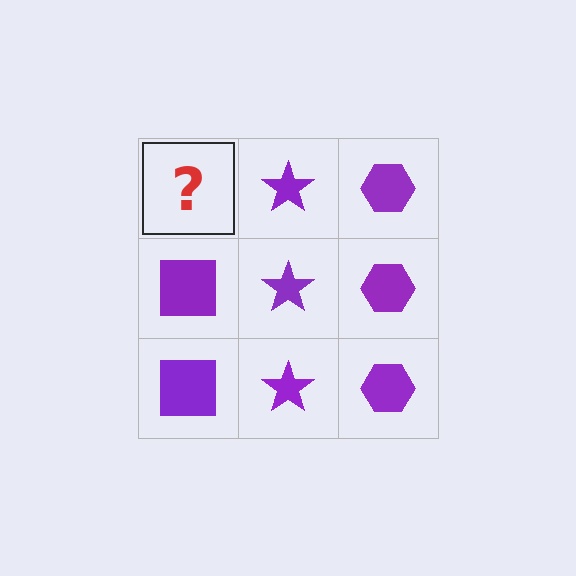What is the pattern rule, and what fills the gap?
The rule is that each column has a consistent shape. The gap should be filled with a purple square.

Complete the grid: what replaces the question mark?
The question mark should be replaced with a purple square.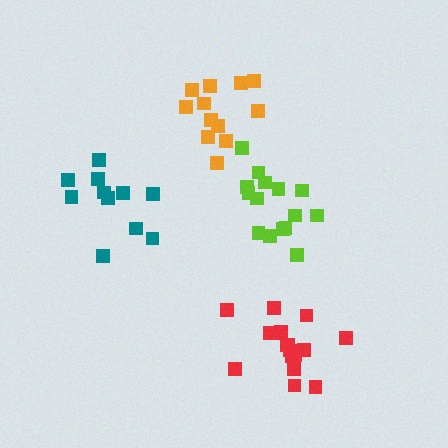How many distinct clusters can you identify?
There are 4 distinct clusters.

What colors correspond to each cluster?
The clusters are colored: red, teal, orange, lime.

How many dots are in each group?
Group 1: 17 dots, Group 2: 11 dots, Group 3: 12 dots, Group 4: 15 dots (55 total).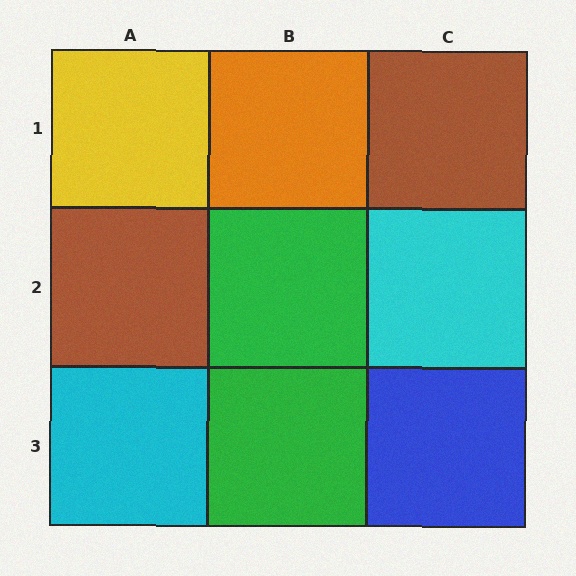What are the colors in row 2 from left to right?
Brown, green, cyan.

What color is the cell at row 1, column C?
Brown.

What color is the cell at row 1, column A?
Yellow.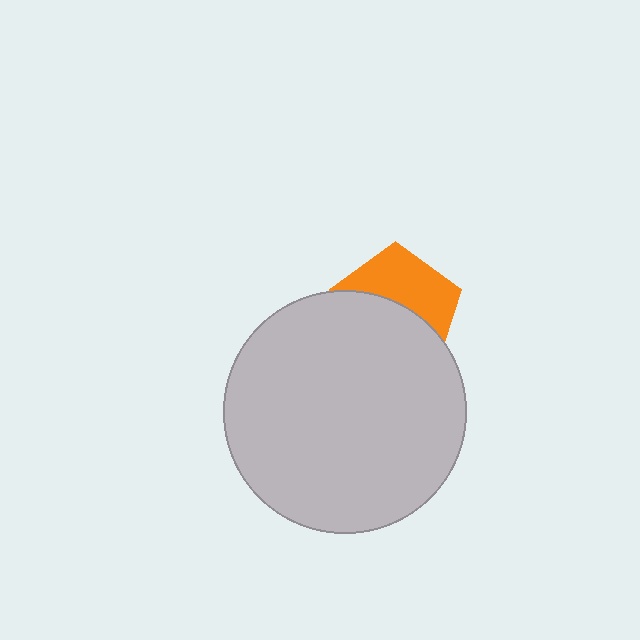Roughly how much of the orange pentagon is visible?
About half of it is visible (roughly 45%).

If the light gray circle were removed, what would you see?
You would see the complete orange pentagon.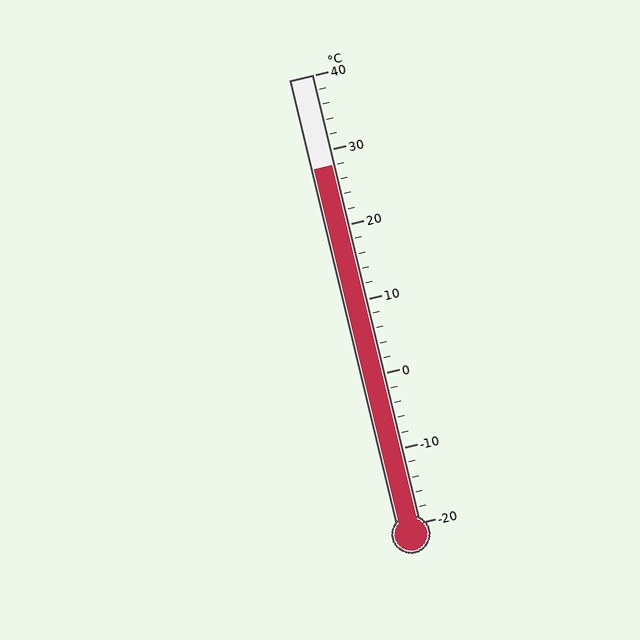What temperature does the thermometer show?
The thermometer shows approximately 28°C.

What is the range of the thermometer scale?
The thermometer scale ranges from -20°C to 40°C.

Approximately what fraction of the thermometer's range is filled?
The thermometer is filled to approximately 80% of its range.